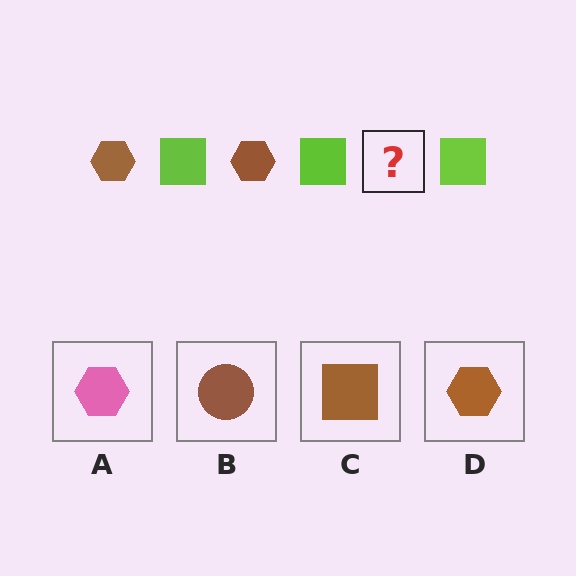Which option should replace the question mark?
Option D.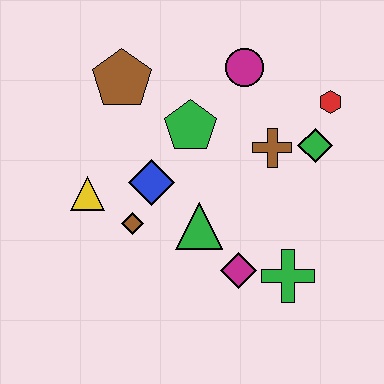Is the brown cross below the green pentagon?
Yes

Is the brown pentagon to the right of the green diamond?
No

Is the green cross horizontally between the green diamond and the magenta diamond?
Yes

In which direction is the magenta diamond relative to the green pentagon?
The magenta diamond is below the green pentagon.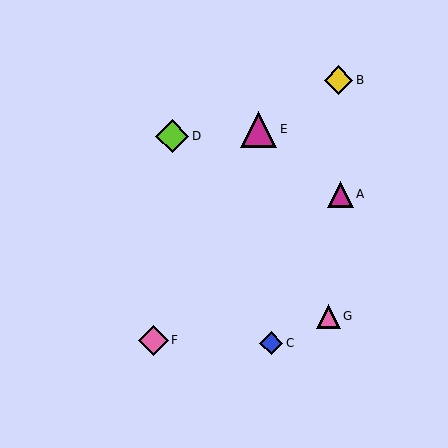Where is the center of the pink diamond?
The center of the pink diamond is at (154, 340).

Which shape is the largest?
The magenta triangle (labeled E) is the largest.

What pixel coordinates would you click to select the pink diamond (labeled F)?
Click at (154, 340) to select the pink diamond F.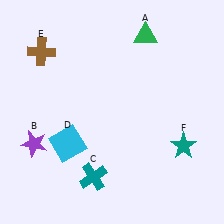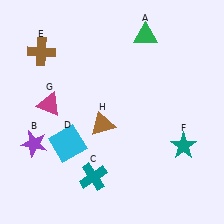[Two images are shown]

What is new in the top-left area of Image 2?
A magenta triangle (G) was added in the top-left area of Image 2.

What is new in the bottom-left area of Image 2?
A brown triangle (H) was added in the bottom-left area of Image 2.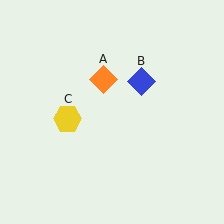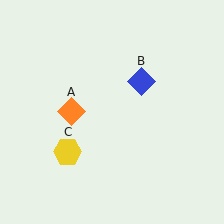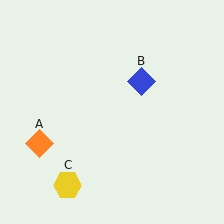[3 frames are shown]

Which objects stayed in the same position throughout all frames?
Blue diamond (object B) remained stationary.